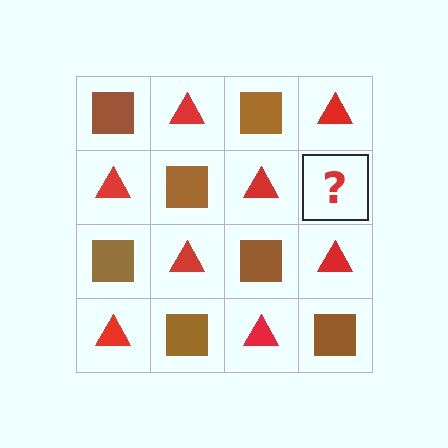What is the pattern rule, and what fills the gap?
The rule is that it alternates brown square and red triangle in a checkerboard pattern. The gap should be filled with a brown square.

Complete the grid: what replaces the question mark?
The question mark should be replaced with a brown square.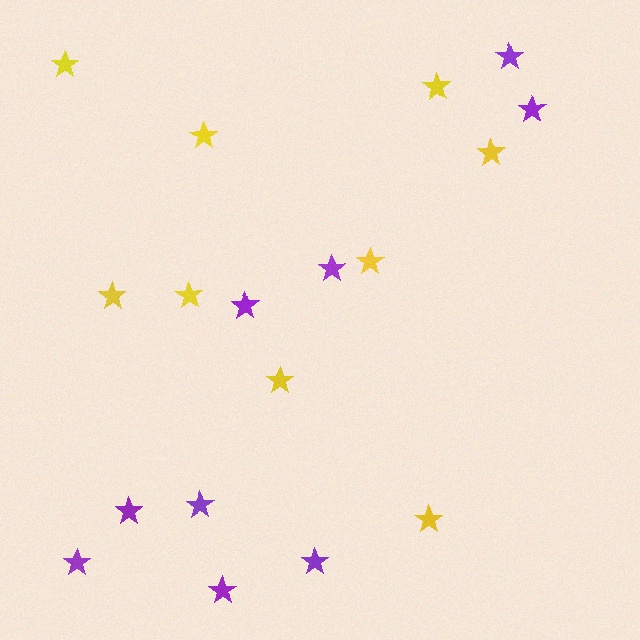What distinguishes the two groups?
There are 2 groups: one group of yellow stars (9) and one group of purple stars (9).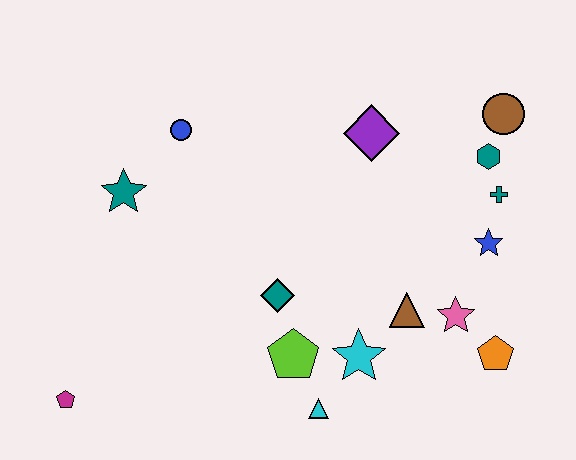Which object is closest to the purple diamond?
The teal hexagon is closest to the purple diamond.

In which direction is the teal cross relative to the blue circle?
The teal cross is to the right of the blue circle.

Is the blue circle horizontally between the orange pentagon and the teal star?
Yes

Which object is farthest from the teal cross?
The magenta pentagon is farthest from the teal cross.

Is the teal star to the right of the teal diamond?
No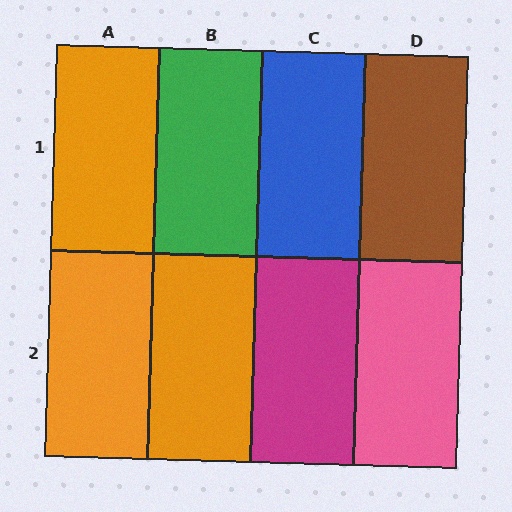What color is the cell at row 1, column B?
Green.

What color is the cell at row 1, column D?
Brown.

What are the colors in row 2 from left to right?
Orange, orange, magenta, pink.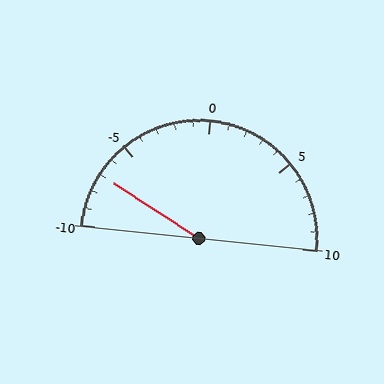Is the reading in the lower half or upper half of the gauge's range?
The reading is in the lower half of the range (-10 to 10).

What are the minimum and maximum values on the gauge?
The gauge ranges from -10 to 10.